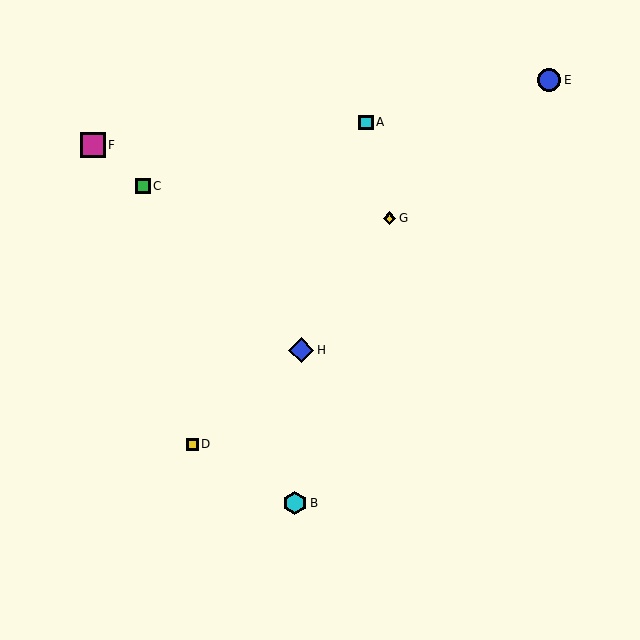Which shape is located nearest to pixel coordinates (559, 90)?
The blue circle (labeled E) at (549, 80) is nearest to that location.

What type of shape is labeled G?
Shape G is a yellow diamond.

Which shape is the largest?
The blue diamond (labeled H) is the largest.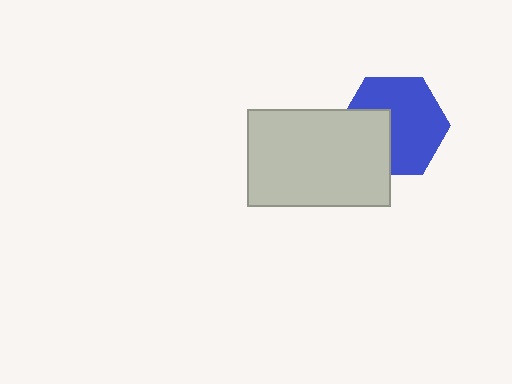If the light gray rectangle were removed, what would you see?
You would see the complete blue hexagon.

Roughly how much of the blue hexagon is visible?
Most of it is visible (roughly 67%).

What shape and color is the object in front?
The object in front is a light gray rectangle.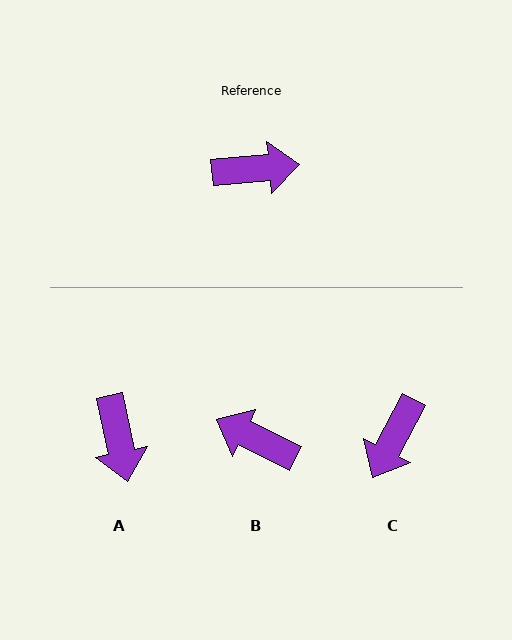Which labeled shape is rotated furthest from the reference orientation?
B, about 149 degrees away.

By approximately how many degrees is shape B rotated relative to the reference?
Approximately 149 degrees counter-clockwise.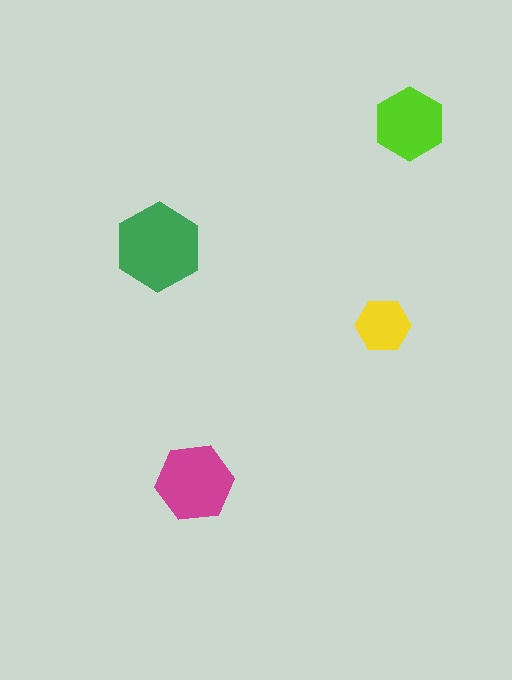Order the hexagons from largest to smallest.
the green one, the magenta one, the lime one, the yellow one.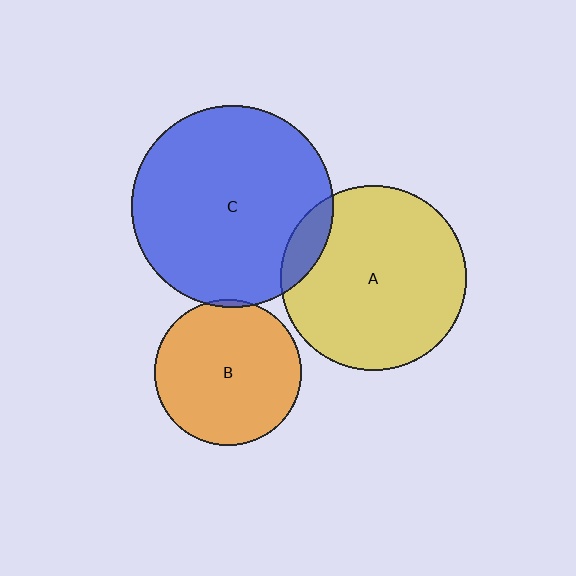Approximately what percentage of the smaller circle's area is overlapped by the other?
Approximately 5%.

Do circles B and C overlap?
Yes.